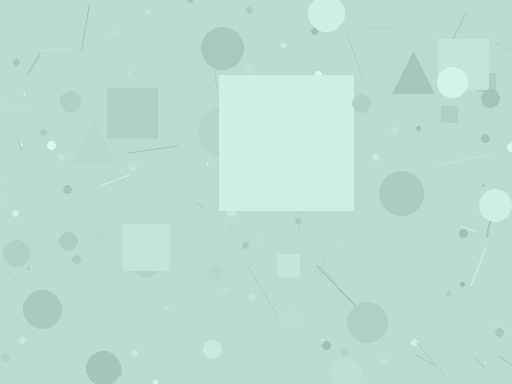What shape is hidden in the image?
A square is hidden in the image.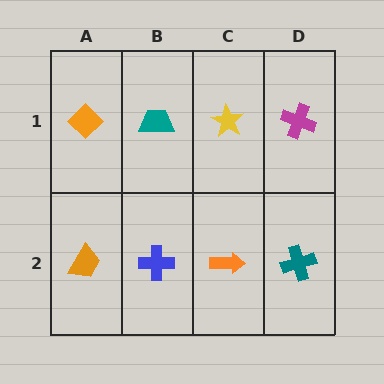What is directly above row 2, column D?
A magenta cross.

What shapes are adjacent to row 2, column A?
An orange diamond (row 1, column A), a blue cross (row 2, column B).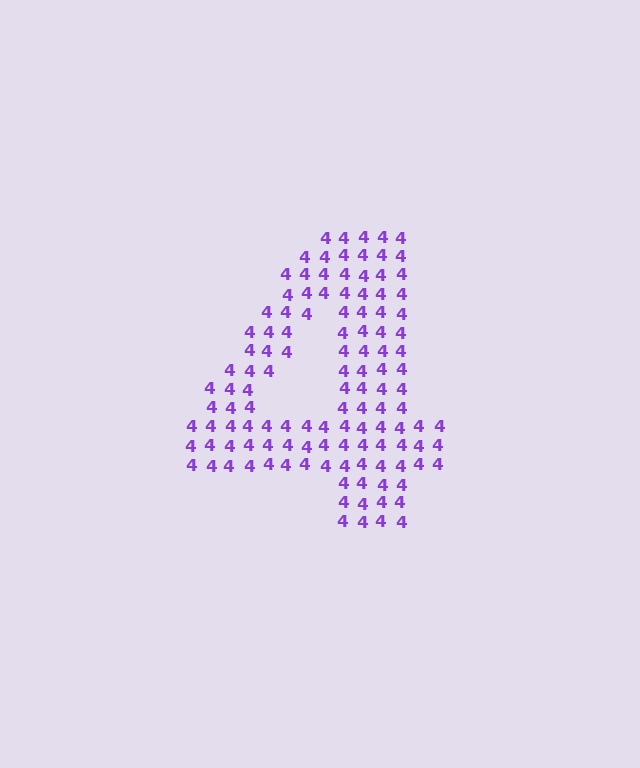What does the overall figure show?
The overall figure shows the digit 4.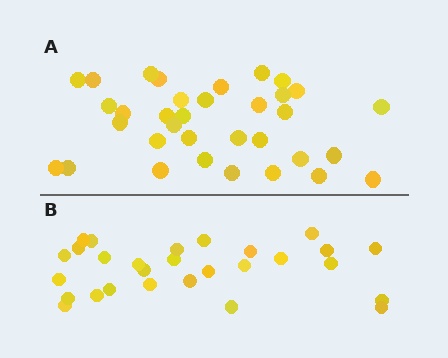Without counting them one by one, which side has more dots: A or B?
Region A (the top region) has more dots.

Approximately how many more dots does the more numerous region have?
Region A has about 6 more dots than region B.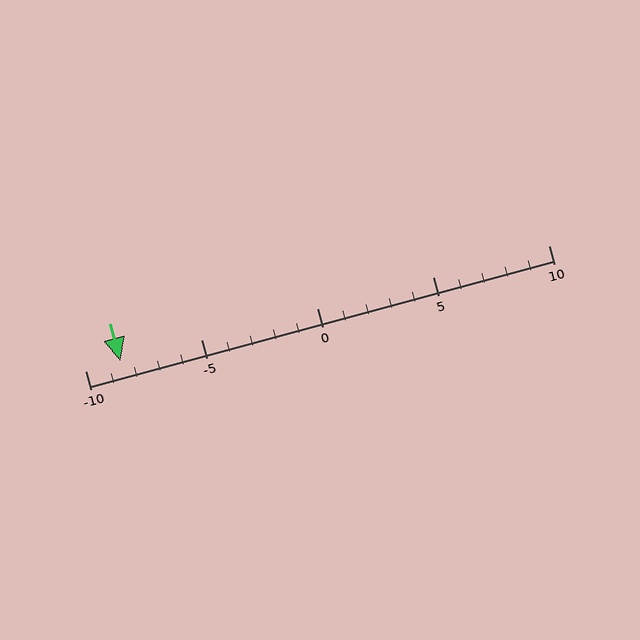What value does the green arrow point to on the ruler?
The green arrow points to approximately -8.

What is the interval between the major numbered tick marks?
The major tick marks are spaced 5 units apart.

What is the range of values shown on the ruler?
The ruler shows values from -10 to 10.